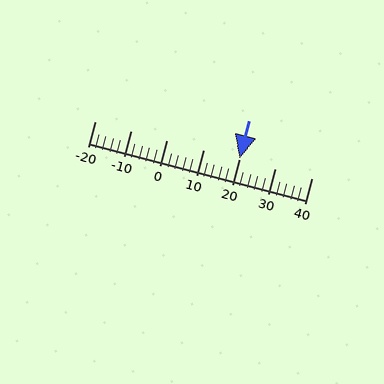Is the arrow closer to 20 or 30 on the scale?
The arrow is closer to 20.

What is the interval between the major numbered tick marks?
The major tick marks are spaced 10 units apart.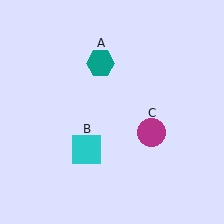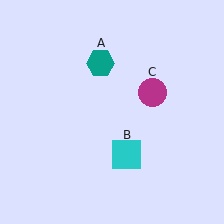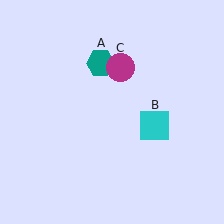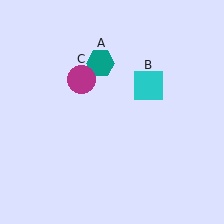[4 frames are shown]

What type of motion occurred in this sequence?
The cyan square (object B), magenta circle (object C) rotated counterclockwise around the center of the scene.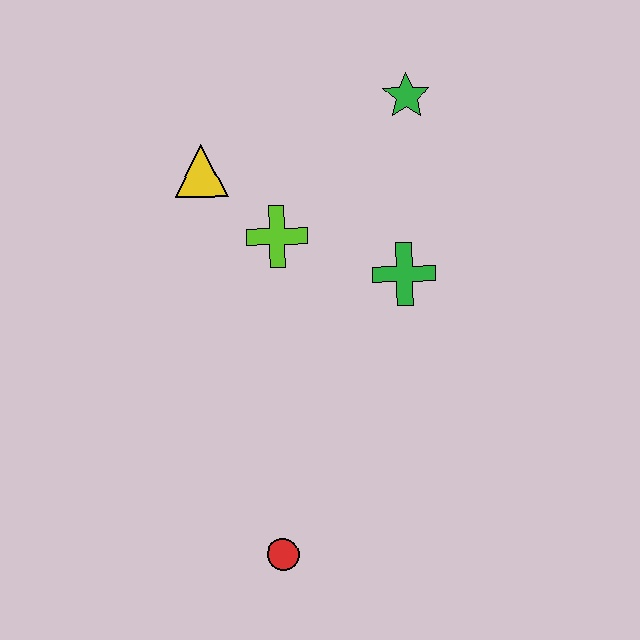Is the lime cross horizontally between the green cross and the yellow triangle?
Yes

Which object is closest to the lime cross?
The yellow triangle is closest to the lime cross.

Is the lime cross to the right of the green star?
No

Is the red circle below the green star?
Yes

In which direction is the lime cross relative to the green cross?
The lime cross is to the left of the green cross.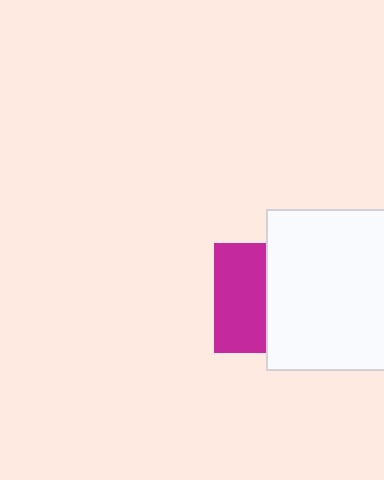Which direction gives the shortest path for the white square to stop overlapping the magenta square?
Moving right gives the shortest separation.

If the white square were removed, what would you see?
You would see the complete magenta square.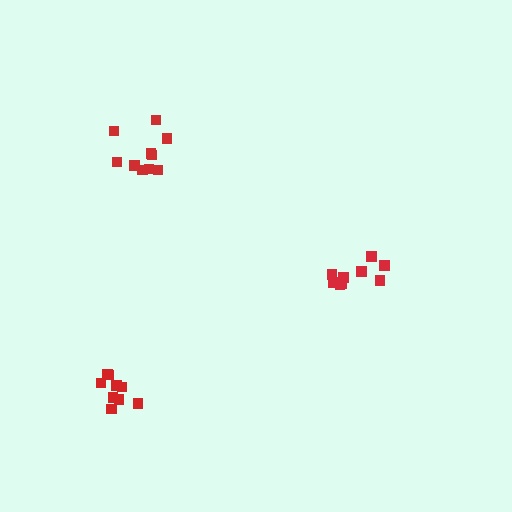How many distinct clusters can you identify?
There are 3 distinct clusters.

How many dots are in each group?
Group 1: 10 dots, Group 2: 9 dots, Group 3: 10 dots (29 total).